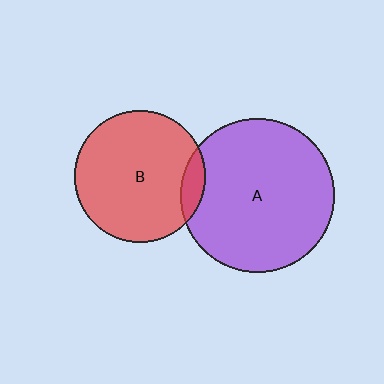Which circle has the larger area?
Circle A (purple).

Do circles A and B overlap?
Yes.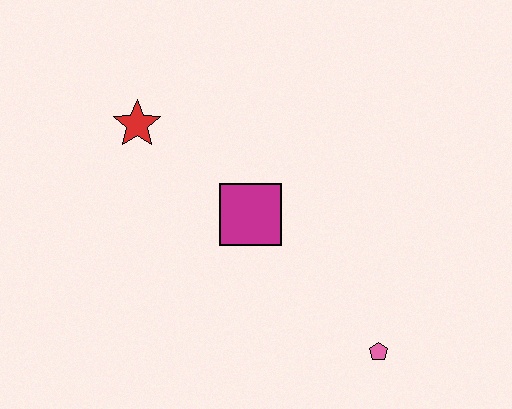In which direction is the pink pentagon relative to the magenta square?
The pink pentagon is below the magenta square.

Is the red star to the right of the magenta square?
No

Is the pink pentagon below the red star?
Yes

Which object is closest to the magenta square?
The red star is closest to the magenta square.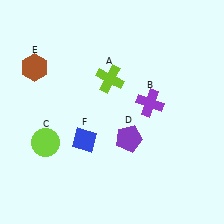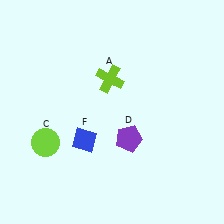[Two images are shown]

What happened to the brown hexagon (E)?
The brown hexagon (E) was removed in Image 2. It was in the top-left area of Image 1.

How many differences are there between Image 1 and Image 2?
There are 2 differences between the two images.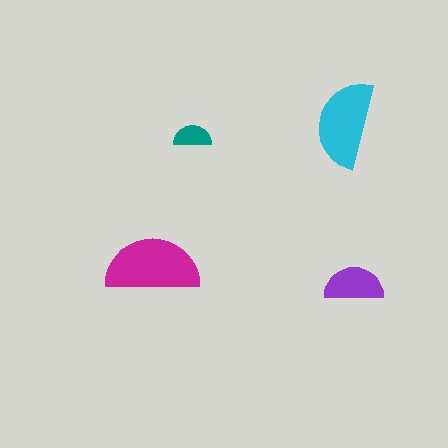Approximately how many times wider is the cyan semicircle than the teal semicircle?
About 2.5 times wider.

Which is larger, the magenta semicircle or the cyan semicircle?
The magenta one.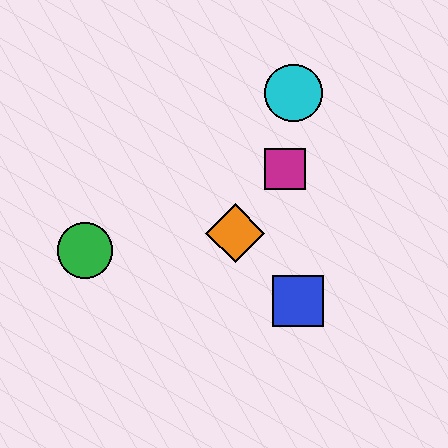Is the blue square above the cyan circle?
No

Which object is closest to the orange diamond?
The magenta square is closest to the orange diamond.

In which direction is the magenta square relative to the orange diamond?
The magenta square is above the orange diamond.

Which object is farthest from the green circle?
The cyan circle is farthest from the green circle.